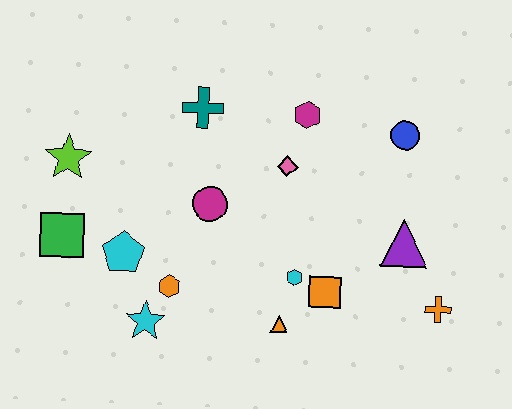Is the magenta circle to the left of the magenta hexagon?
Yes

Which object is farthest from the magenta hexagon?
The green square is farthest from the magenta hexagon.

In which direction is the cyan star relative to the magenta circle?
The cyan star is below the magenta circle.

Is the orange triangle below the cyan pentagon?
Yes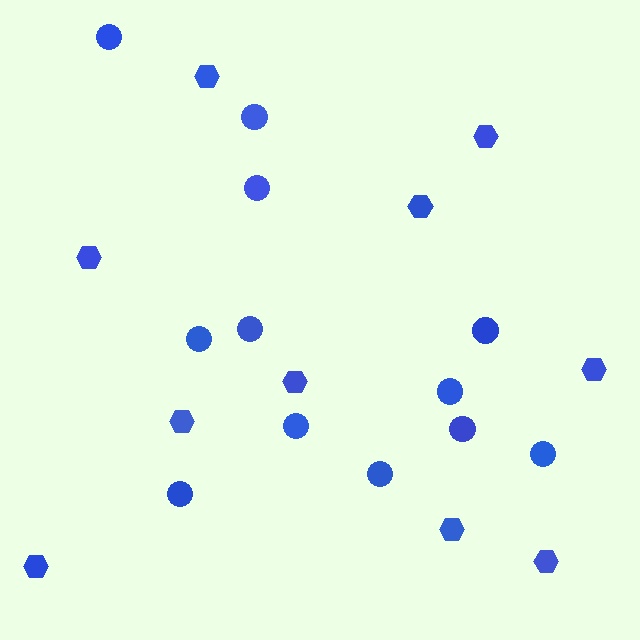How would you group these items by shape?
There are 2 groups: one group of hexagons (10) and one group of circles (12).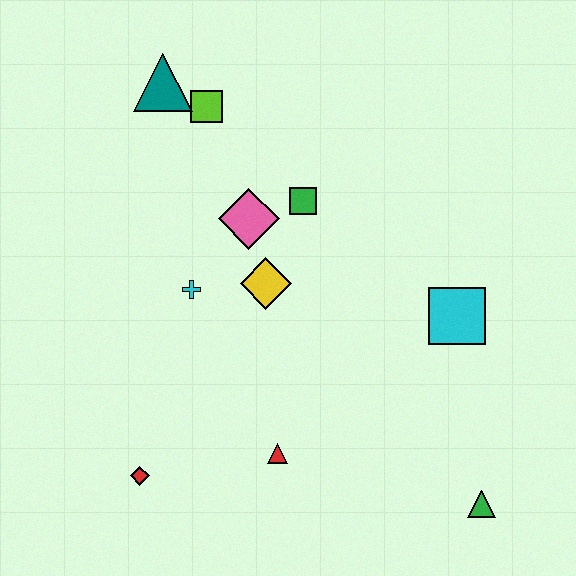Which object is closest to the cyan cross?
The yellow diamond is closest to the cyan cross.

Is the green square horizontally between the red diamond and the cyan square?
Yes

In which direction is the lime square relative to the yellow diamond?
The lime square is above the yellow diamond.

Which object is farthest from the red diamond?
The teal triangle is farthest from the red diamond.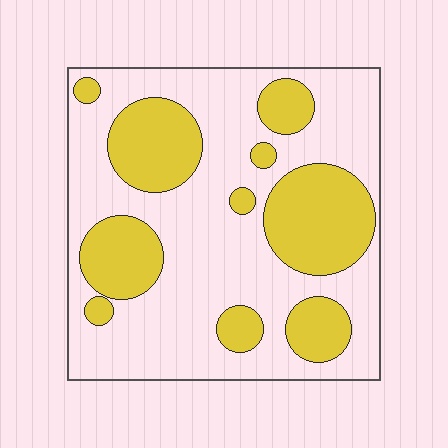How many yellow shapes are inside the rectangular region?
10.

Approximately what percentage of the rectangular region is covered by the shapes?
Approximately 35%.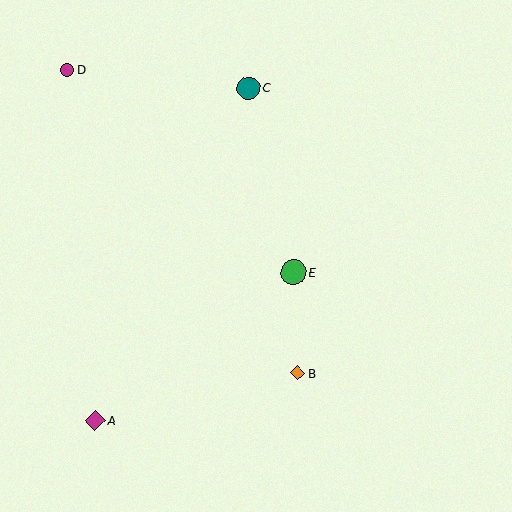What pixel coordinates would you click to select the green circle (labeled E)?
Click at (294, 272) to select the green circle E.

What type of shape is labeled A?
Shape A is a magenta diamond.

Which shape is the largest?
The green circle (labeled E) is the largest.